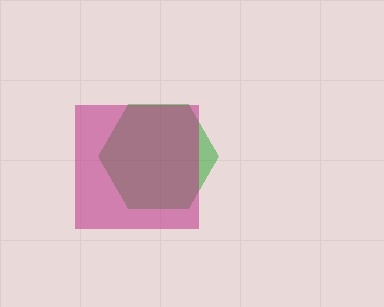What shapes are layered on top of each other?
The layered shapes are: a green hexagon, a magenta square.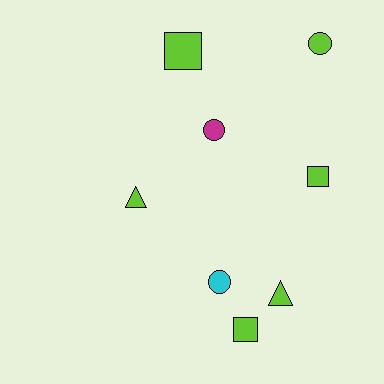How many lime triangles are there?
There are 2 lime triangles.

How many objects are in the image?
There are 8 objects.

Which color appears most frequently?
Lime, with 6 objects.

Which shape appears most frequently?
Square, with 3 objects.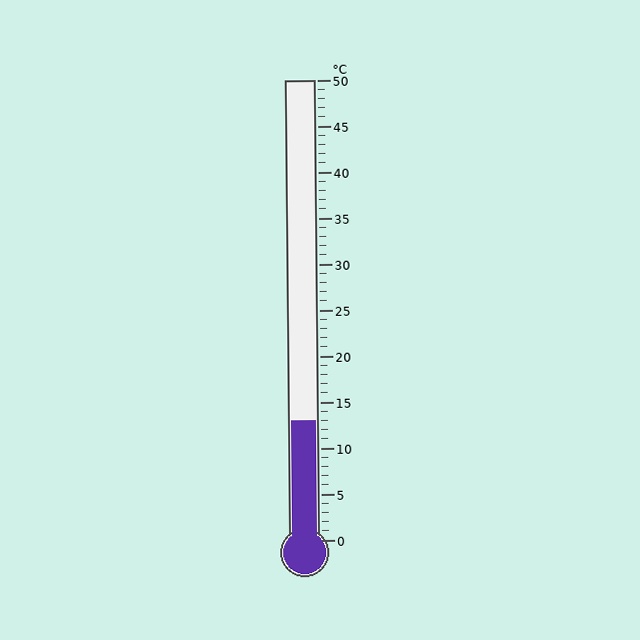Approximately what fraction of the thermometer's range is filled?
The thermometer is filled to approximately 25% of its range.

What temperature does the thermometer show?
The thermometer shows approximately 13°C.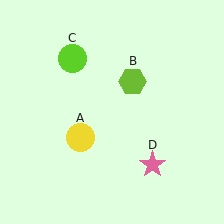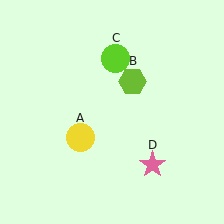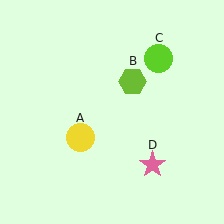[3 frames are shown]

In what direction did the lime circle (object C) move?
The lime circle (object C) moved right.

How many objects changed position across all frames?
1 object changed position: lime circle (object C).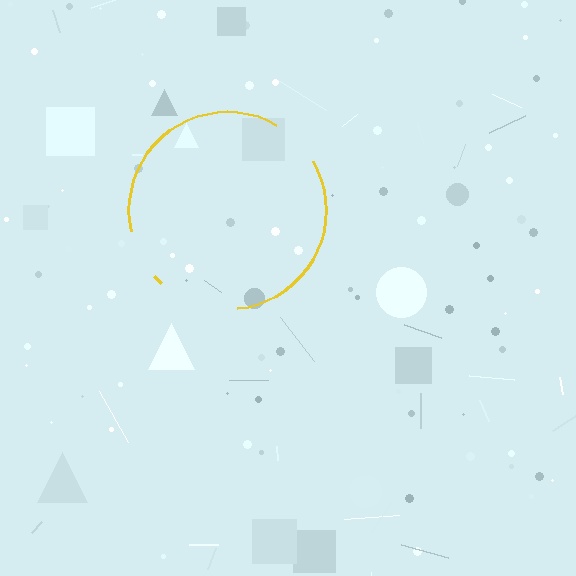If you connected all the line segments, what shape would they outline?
They would outline a circle.